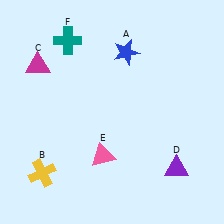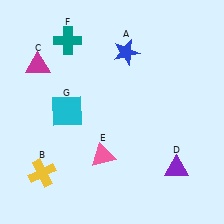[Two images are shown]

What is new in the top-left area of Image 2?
A cyan square (G) was added in the top-left area of Image 2.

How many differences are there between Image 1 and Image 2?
There is 1 difference between the two images.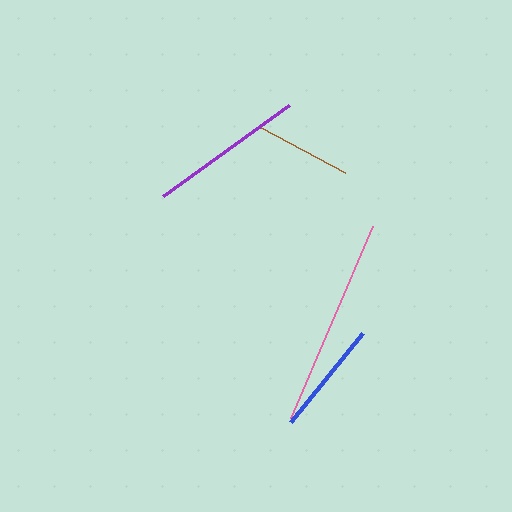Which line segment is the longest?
The pink line is the longest at approximately 209 pixels.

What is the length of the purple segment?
The purple segment is approximately 156 pixels long.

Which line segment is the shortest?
The brown line is the shortest at approximately 96 pixels.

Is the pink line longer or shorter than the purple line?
The pink line is longer than the purple line.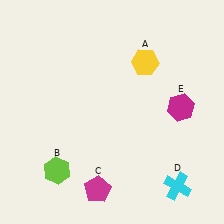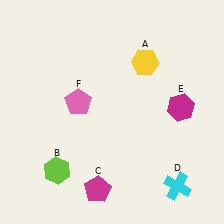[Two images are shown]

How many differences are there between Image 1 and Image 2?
There is 1 difference between the two images.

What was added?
A pink pentagon (F) was added in Image 2.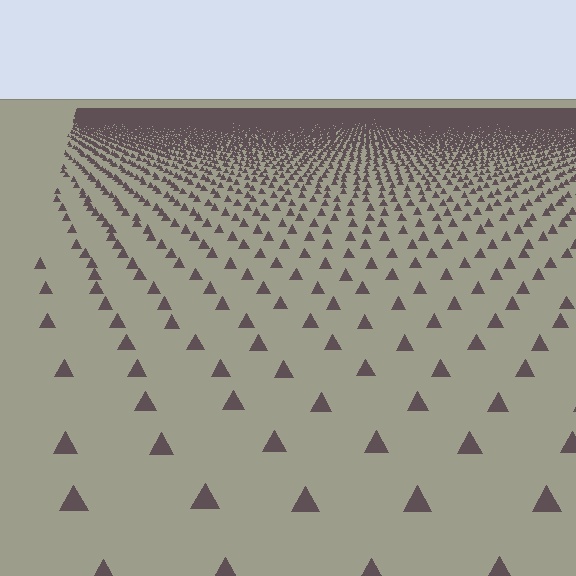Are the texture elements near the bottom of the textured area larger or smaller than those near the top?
Larger. Near the bottom, elements are closer to the viewer and appear at a bigger on-screen size.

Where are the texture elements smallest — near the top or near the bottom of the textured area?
Near the top.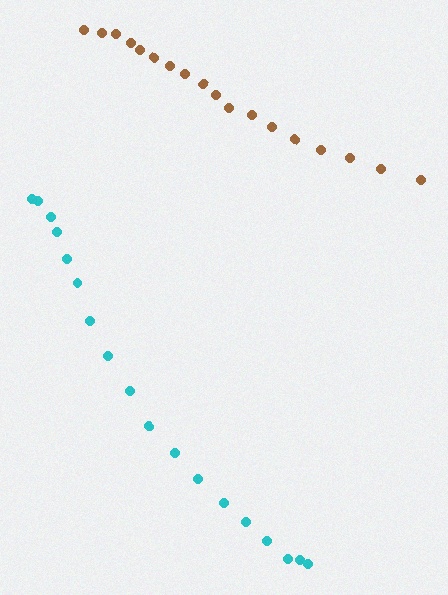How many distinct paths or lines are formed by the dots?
There are 2 distinct paths.